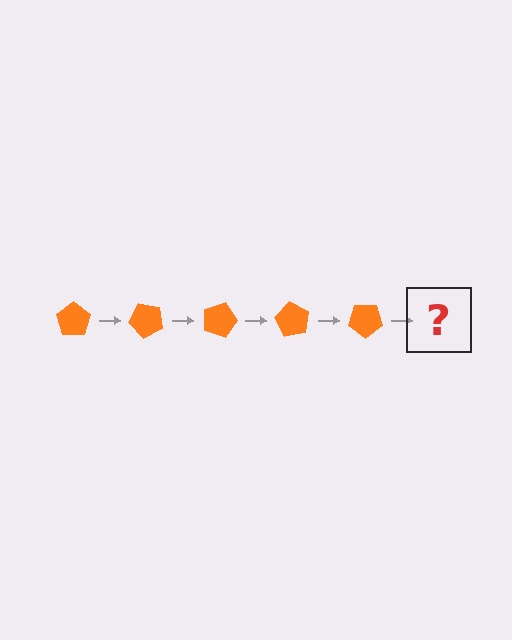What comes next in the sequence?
The next element should be an orange pentagon rotated 225 degrees.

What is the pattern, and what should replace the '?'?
The pattern is that the pentagon rotates 45 degrees each step. The '?' should be an orange pentagon rotated 225 degrees.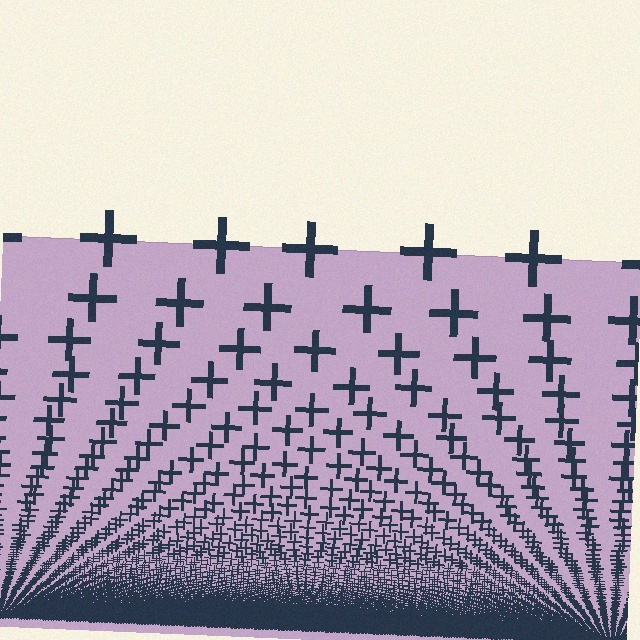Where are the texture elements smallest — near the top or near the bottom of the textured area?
Near the bottom.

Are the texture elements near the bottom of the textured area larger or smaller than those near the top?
Smaller. The gradient is inverted — elements near the bottom are smaller and denser.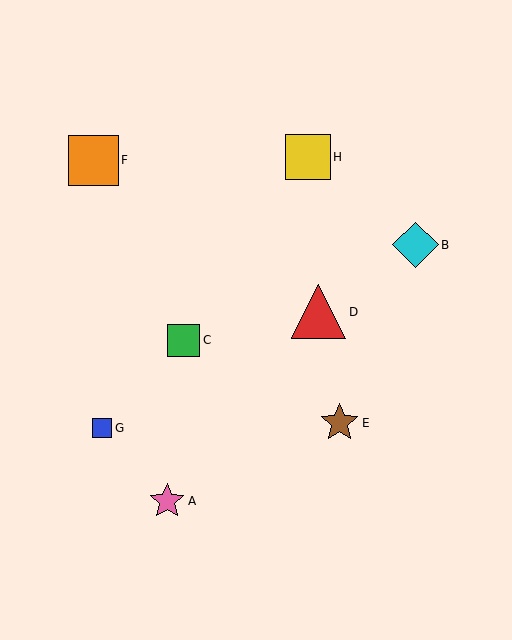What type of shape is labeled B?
Shape B is a cyan diamond.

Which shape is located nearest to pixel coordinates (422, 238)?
The cyan diamond (labeled B) at (415, 245) is nearest to that location.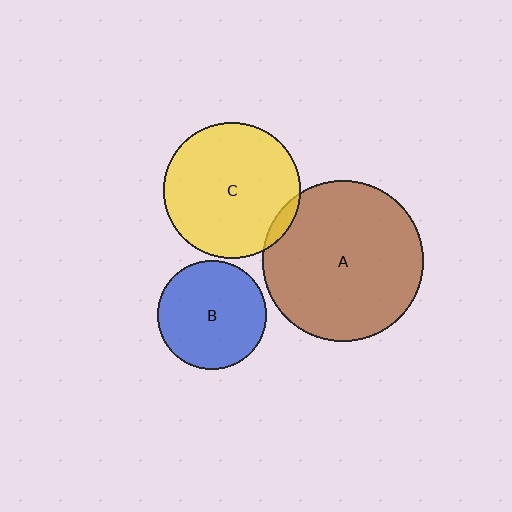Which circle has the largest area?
Circle A (brown).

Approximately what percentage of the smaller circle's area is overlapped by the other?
Approximately 5%.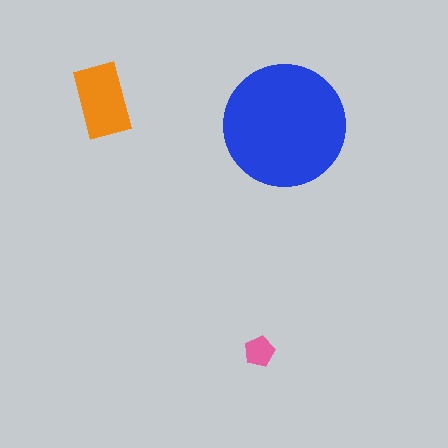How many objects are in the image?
There are 3 objects in the image.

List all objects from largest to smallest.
The blue circle, the orange rectangle, the pink pentagon.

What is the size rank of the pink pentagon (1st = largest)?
3rd.